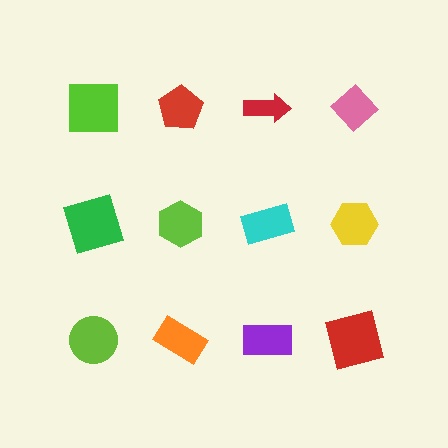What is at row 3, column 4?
A red square.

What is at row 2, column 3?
A cyan rectangle.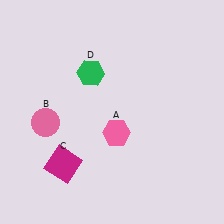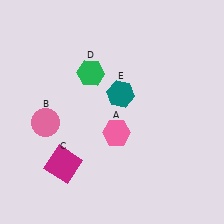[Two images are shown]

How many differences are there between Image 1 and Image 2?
There is 1 difference between the two images.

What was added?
A teal hexagon (E) was added in Image 2.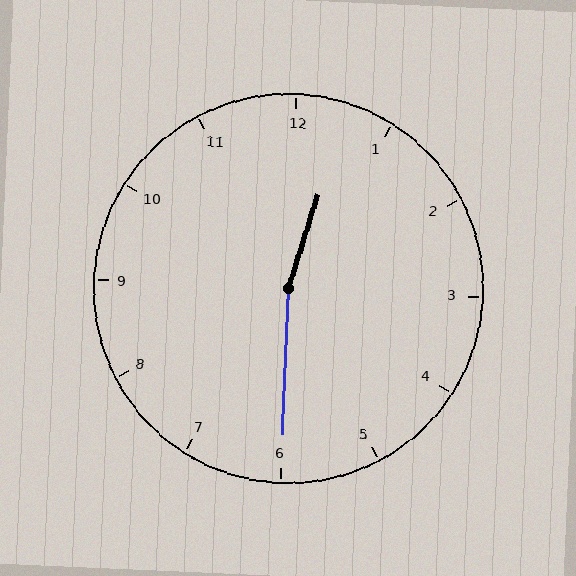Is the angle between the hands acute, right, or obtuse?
It is obtuse.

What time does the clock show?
12:30.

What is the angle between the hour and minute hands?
Approximately 165 degrees.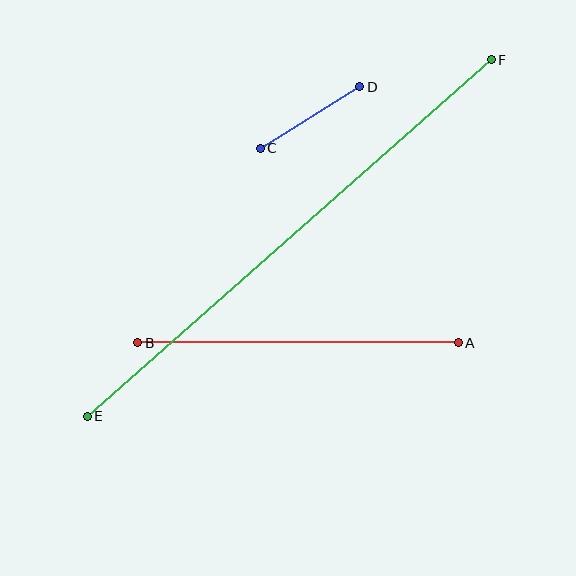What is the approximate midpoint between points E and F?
The midpoint is at approximately (289, 238) pixels.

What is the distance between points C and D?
The distance is approximately 117 pixels.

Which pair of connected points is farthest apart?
Points E and F are farthest apart.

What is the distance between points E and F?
The distance is approximately 539 pixels.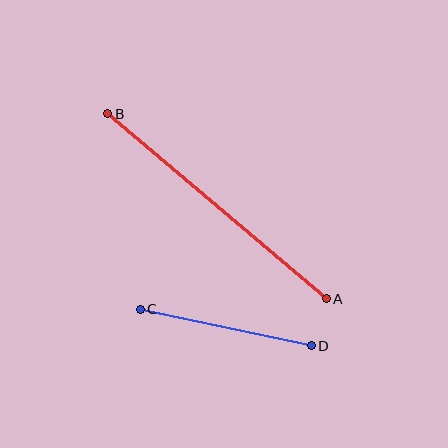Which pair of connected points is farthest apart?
Points A and B are farthest apart.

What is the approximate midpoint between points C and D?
The midpoint is at approximately (226, 327) pixels.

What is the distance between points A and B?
The distance is approximately 287 pixels.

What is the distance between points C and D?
The distance is approximately 175 pixels.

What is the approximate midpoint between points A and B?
The midpoint is at approximately (217, 206) pixels.